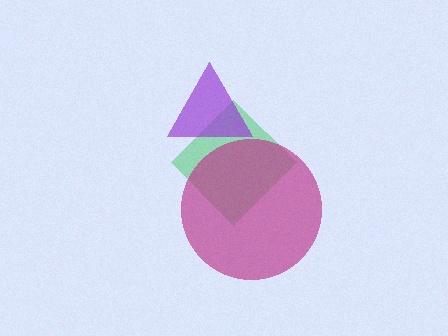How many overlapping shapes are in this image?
There are 3 overlapping shapes in the image.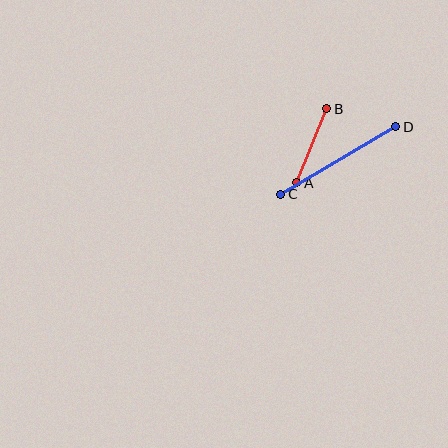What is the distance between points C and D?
The distance is approximately 134 pixels.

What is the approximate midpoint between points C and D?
The midpoint is at approximately (338, 161) pixels.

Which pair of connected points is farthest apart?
Points C and D are farthest apart.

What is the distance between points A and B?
The distance is approximately 80 pixels.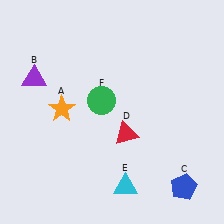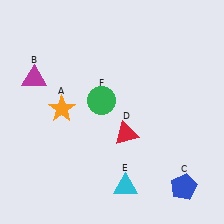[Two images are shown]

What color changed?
The triangle (B) changed from purple in Image 1 to magenta in Image 2.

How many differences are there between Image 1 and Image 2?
There is 1 difference between the two images.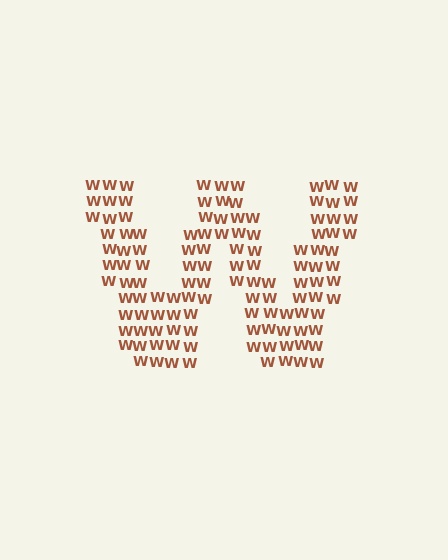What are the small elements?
The small elements are letter W's.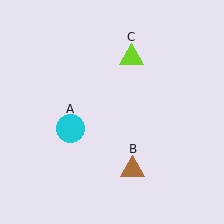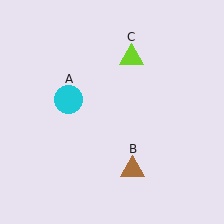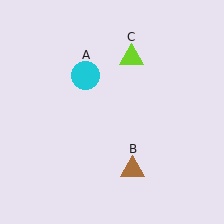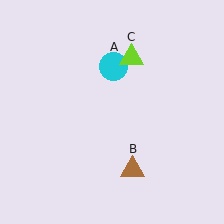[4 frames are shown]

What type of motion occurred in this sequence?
The cyan circle (object A) rotated clockwise around the center of the scene.